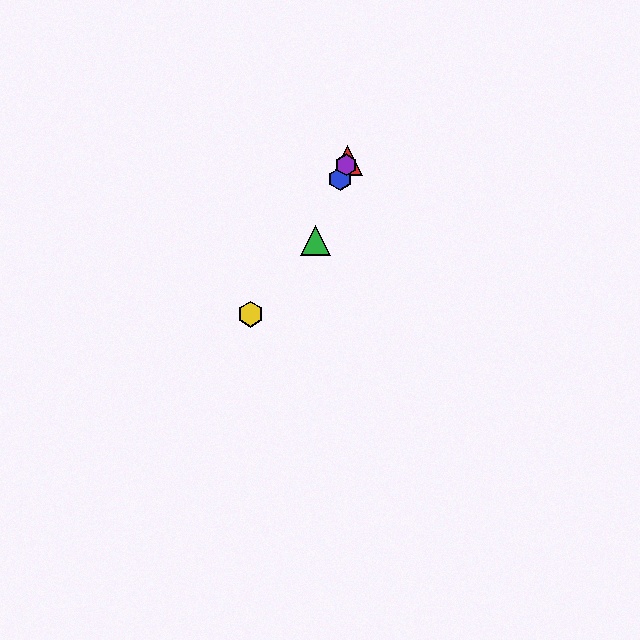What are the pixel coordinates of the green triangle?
The green triangle is at (316, 241).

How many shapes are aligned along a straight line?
4 shapes (the red triangle, the blue hexagon, the green triangle, the purple hexagon) are aligned along a straight line.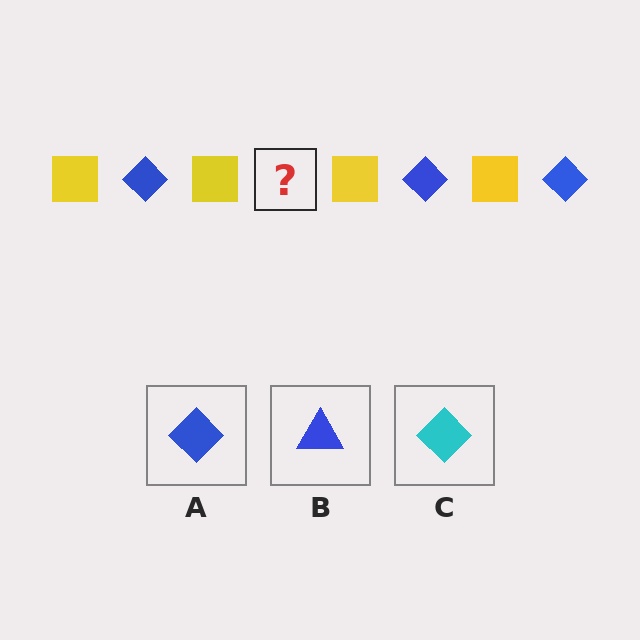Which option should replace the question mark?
Option A.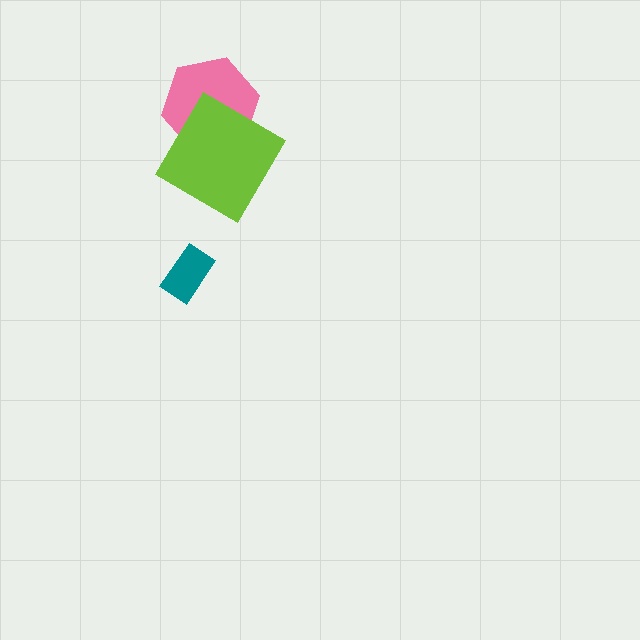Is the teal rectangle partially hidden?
No, no other shape covers it.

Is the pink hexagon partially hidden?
Yes, it is partially covered by another shape.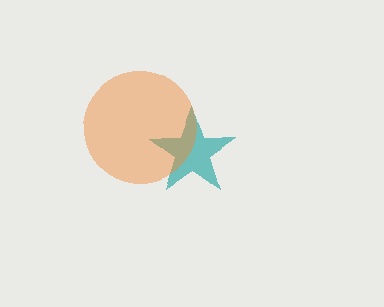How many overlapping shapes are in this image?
There are 2 overlapping shapes in the image.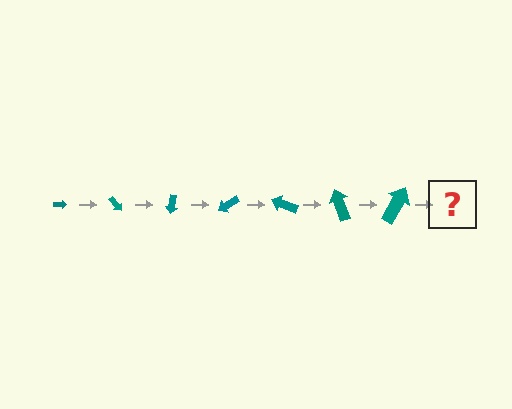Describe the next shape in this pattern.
It should be an arrow, larger than the previous one and rotated 350 degrees from the start.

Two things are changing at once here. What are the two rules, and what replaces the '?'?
The two rules are that the arrow grows larger each step and it rotates 50 degrees each step. The '?' should be an arrow, larger than the previous one and rotated 350 degrees from the start.